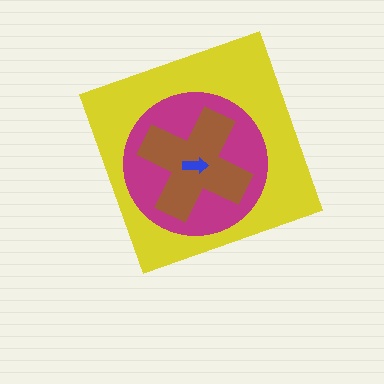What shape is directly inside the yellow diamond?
The magenta circle.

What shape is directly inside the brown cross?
The blue arrow.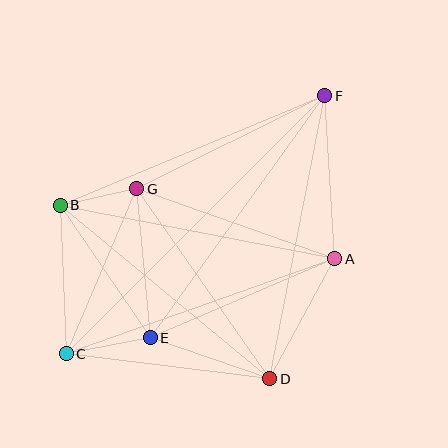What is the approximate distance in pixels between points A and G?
The distance between A and G is approximately 210 pixels.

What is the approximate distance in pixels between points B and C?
The distance between B and C is approximately 149 pixels.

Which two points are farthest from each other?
Points C and F are farthest from each other.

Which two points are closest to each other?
Points B and G are closest to each other.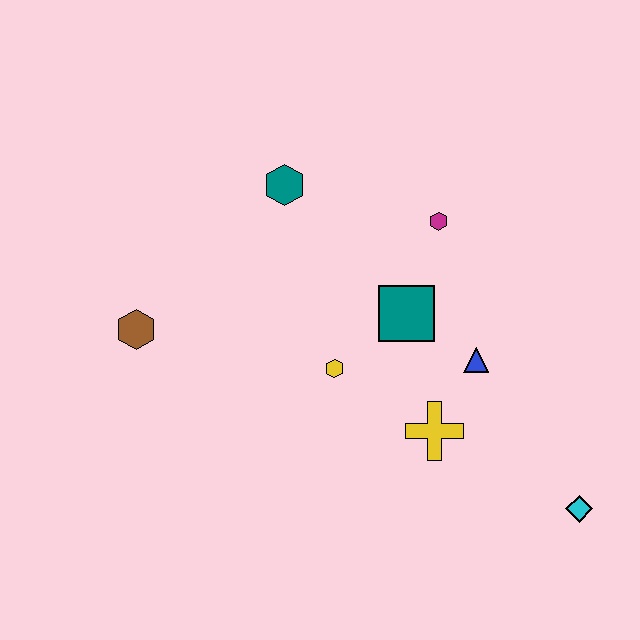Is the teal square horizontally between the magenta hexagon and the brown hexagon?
Yes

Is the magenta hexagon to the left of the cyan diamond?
Yes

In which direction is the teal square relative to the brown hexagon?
The teal square is to the right of the brown hexagon.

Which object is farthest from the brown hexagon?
The cyan diamond is farthest from the brown hexagon.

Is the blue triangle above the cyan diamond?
Yes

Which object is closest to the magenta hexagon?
The teal square is closest to the magenta hexagon.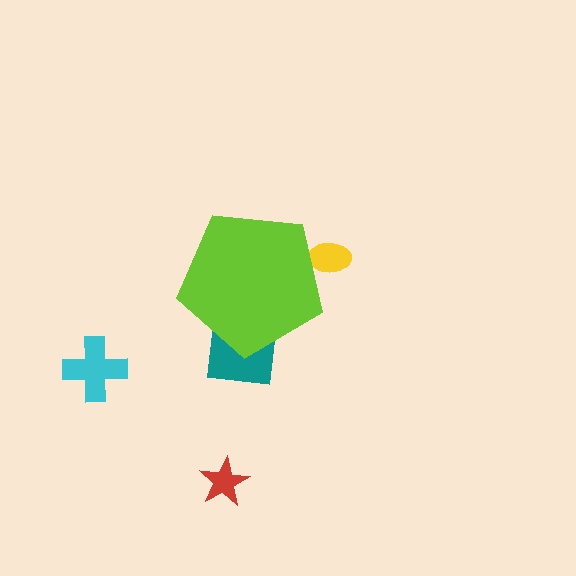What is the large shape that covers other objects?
A lime pentagon.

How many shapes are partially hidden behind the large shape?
2 shapes are partially hidden.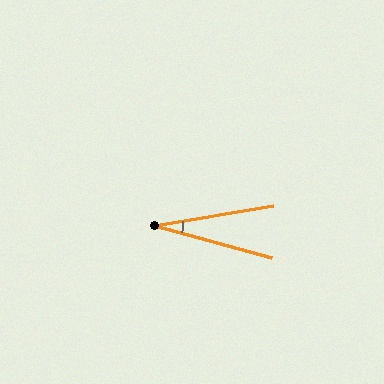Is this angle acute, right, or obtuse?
It is acute.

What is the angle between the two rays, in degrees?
Approximately 24 degrees.